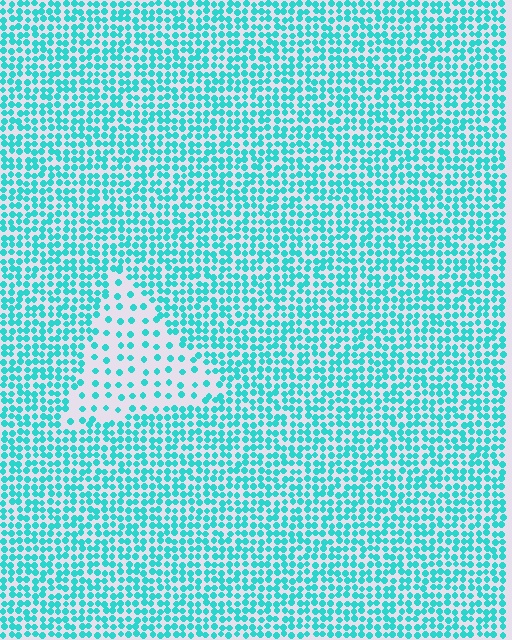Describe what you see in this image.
The image contains small cyan elements arranged at two different densities. A triangle-shaped region is visible where the elements are less densely packed than the surrounding area.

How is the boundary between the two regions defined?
The boundary is defined by a change in element density (approximately 2.6x ratio). All elements are the same color, size, and shape.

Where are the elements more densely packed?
The elements are more densely packed outside the triangle boundary.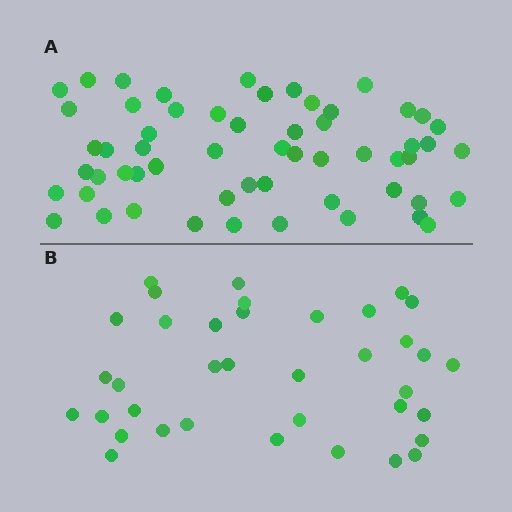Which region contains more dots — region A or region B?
Region A (the top region) has more dots.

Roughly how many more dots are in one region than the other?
Region A has approximately 20 more dots than region B.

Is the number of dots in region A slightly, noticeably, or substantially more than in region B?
Region A has substantially more. The ratio is roughly 1.5 to 1.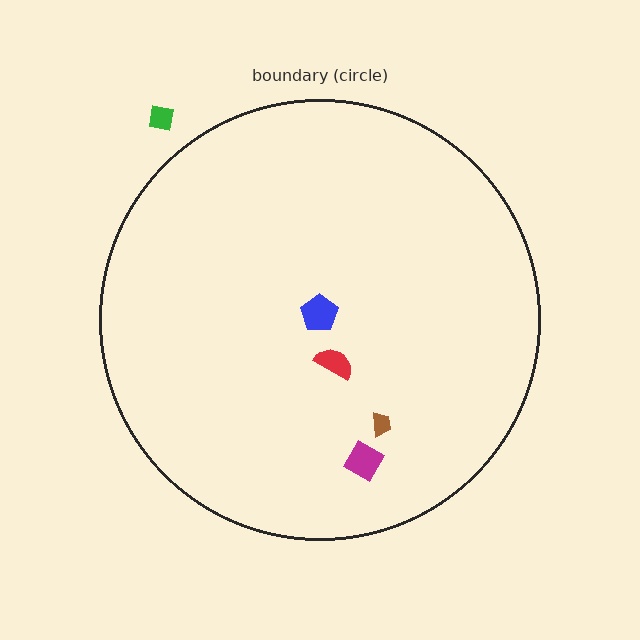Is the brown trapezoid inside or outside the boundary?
Inside.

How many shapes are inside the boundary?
4 inside, 1 outside.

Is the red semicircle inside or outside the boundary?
Inside.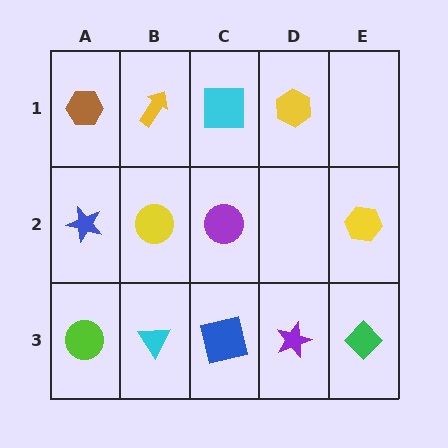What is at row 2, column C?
A purple circle.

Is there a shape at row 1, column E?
No, that cell is empty.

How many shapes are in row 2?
4 shapes.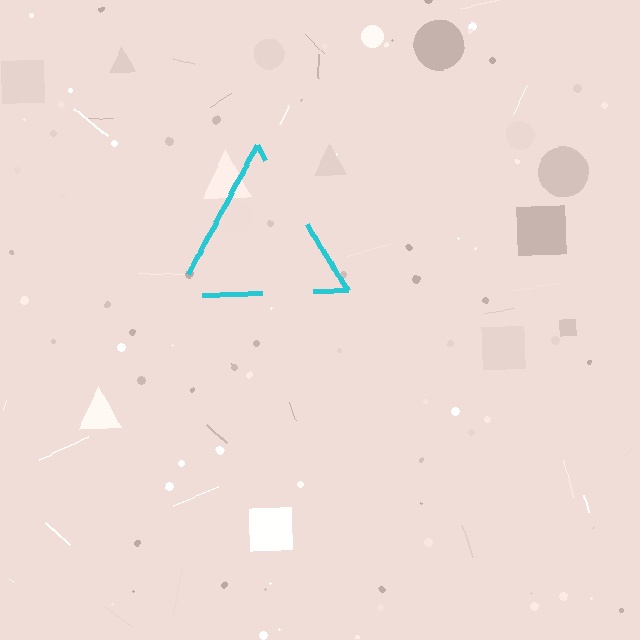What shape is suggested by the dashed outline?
The dashed outline suggests a triangle.